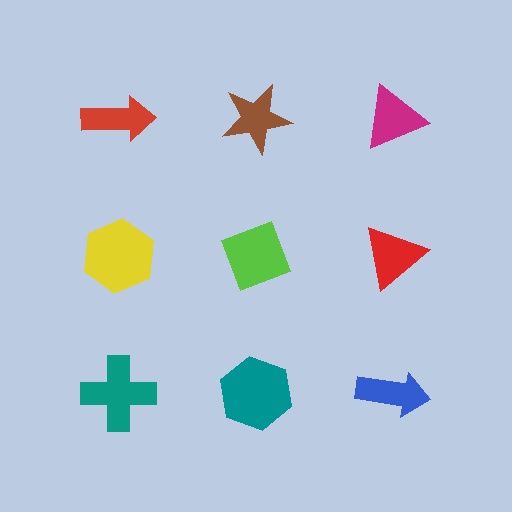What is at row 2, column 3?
A red triangle.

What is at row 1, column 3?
A magenta triangle.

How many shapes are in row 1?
3 shapes.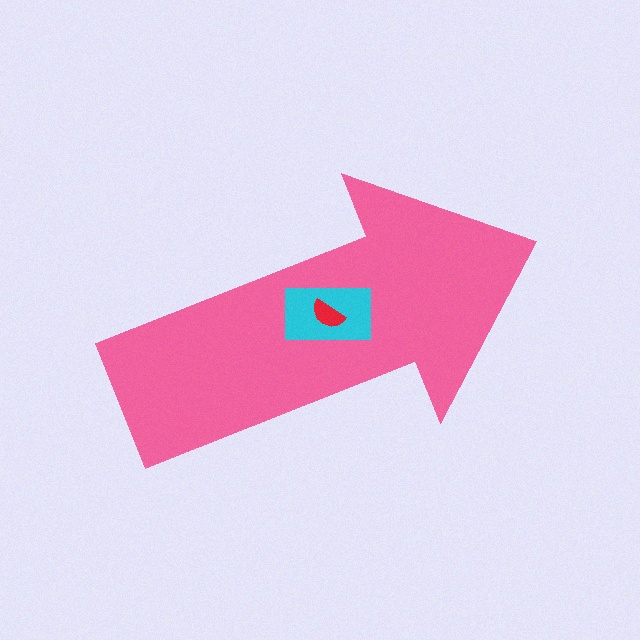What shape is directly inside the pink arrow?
The cyan rectangle.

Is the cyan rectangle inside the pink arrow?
Yes.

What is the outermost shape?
The pink arrow.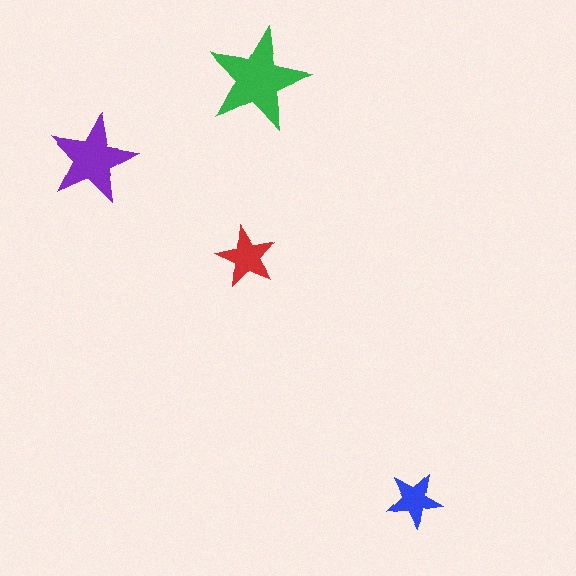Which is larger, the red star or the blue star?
The red one.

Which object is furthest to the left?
The purple star is leftmost.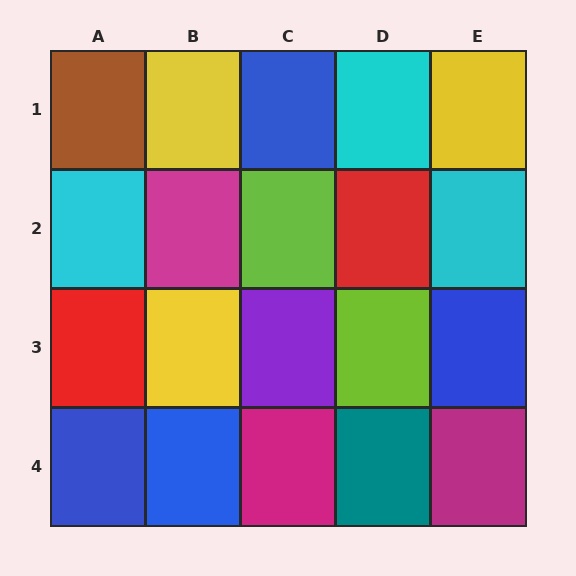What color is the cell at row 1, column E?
Yellow.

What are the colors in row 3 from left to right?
Red, yellow, purple, lime, blue.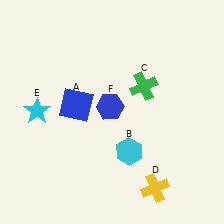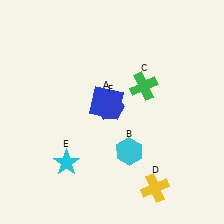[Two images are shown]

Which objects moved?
The objects that moved are: the blue square (A), the cyan star (E).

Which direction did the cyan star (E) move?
The cyan star (E) moved down.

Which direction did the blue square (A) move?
The blue square (A) moved right.